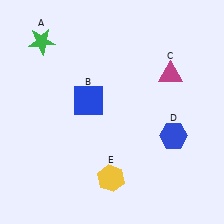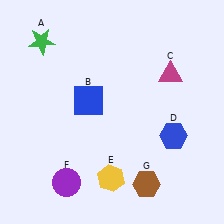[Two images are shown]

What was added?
A purple circle (F), a brown hexagon (G) were added in Image 2.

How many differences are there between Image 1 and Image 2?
There are 2 differences between the two images.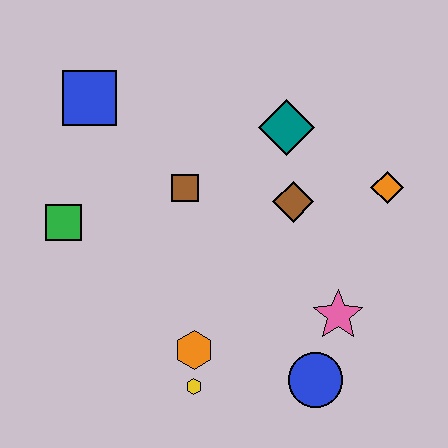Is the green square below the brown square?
Yes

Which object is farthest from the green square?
The orange diamond is farthest from the green square.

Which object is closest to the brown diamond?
The teal diamond is closest to the brown diamond.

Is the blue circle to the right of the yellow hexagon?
Yes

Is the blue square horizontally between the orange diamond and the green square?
Yes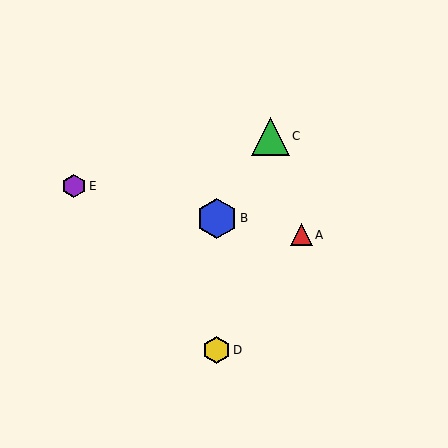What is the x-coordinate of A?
Object A is at x≈301.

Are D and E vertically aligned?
No, D is at x≈217 and E is at x≈74.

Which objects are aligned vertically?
Objects B, D are aligned vertically.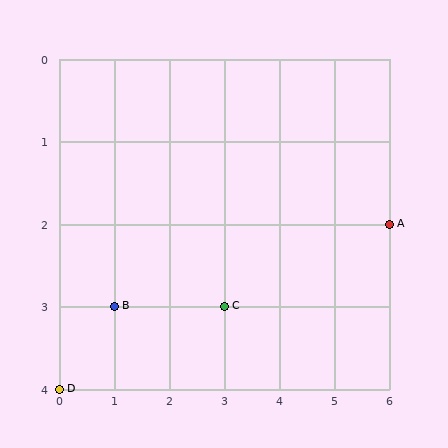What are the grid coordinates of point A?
Point A is at grid coordinates (6, 2).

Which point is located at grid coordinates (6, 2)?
Point A is at (6, 2).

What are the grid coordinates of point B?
Point B is at grid coordinates (1, 3).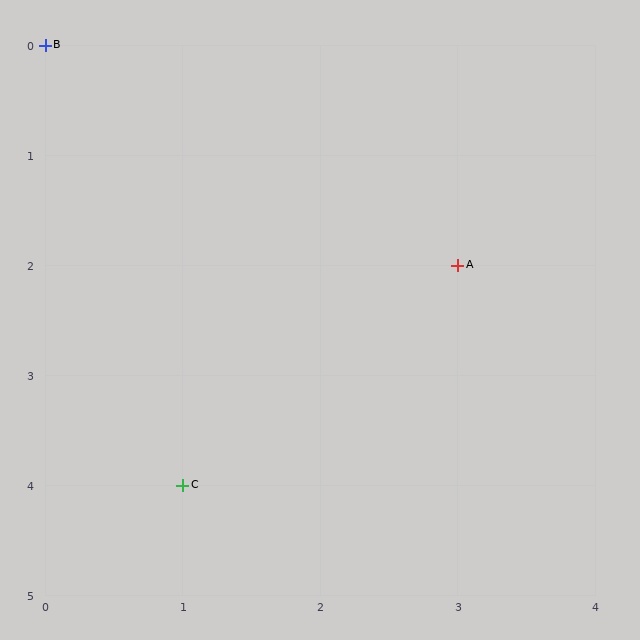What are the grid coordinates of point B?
Point B is at grid coordinates (0, 0).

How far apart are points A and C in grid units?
Points A and C are 2 columns and 2 rows apart (about 2.8 grid units diagonally).